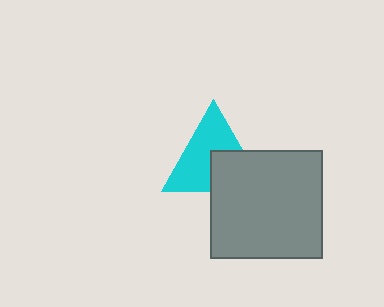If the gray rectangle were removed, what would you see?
You would see the complete cyan triangle.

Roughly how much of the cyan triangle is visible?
About half of it is visible (roughly 61%).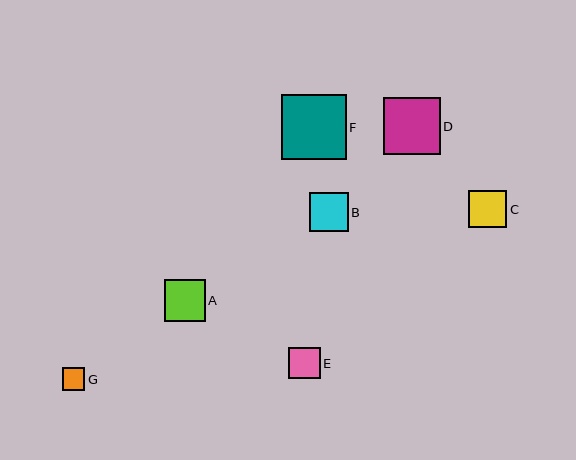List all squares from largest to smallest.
From largest to smallest: F, D, A, B, C, E, G.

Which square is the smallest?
Square G is the smallest with a size of approximately 23 pixels.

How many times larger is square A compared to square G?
Square A is approximately 1.8 times the size of square G.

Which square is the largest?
Square F is the largest with a size of approximately 65 pixels.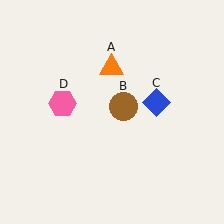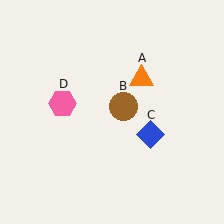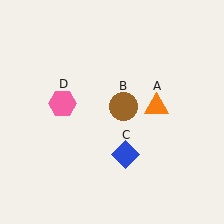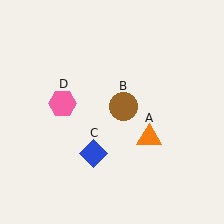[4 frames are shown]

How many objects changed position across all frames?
2 objects changed position: orange triangle (object A), blue diamond (object C).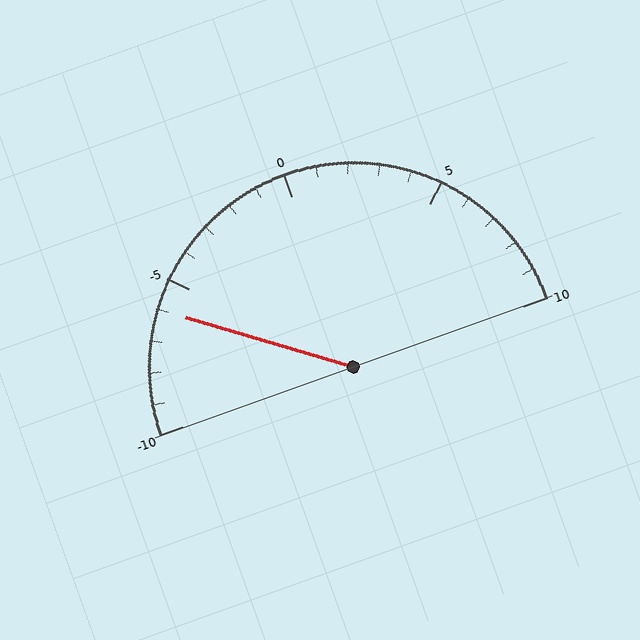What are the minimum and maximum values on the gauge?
The gauge ranges from -10 to 10.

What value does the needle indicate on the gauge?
The needle indicates approximately -6.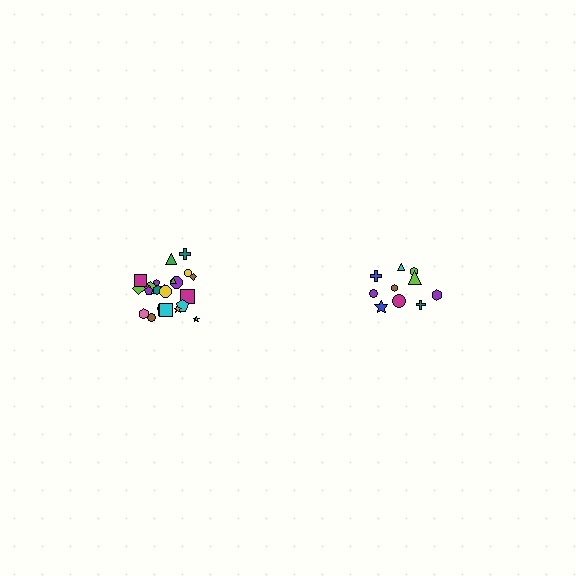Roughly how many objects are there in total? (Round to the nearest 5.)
Roughly 35 objects in total.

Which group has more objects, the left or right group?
The left group.